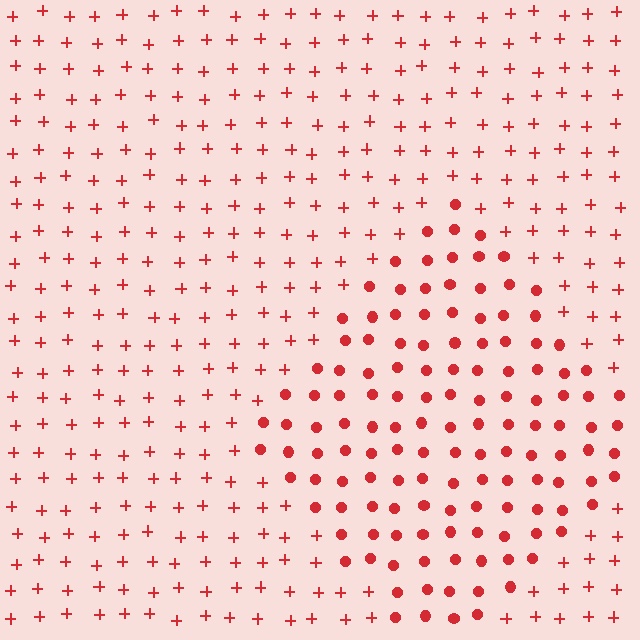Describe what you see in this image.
The image is filled with small red elements arranged in a uniform grid. A diamond-shaped region contains circles, while the surrounding area contains plus signs. The boundary is defined purely by the change in element shape.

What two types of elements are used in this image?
The image uses circles inside the diamond region and plus signs outside it.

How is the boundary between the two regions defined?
The boundary is defined by a change in element shape: circles inside vs. plus signs outside. All elements share the same color and spacing.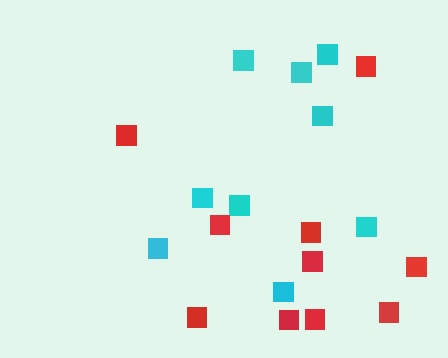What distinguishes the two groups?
There are 2 groups: one group of cyan squares (9) and one group of red squares (10).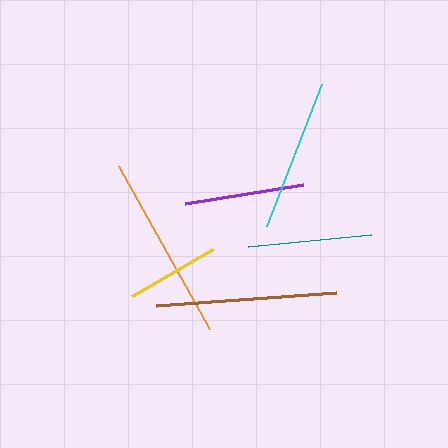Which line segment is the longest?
The orange line is the longest at approximately 187 pixels.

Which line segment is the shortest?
The yellow line is the shortest at approximately 94 pixels.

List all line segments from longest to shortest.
From longest to shortest: orange, brown, cyan, teal, purple, yellow.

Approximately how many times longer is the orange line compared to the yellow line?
The orange line is approximately 2.0 times the length of the yellow line.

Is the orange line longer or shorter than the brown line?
The orange line is longer than the brown line.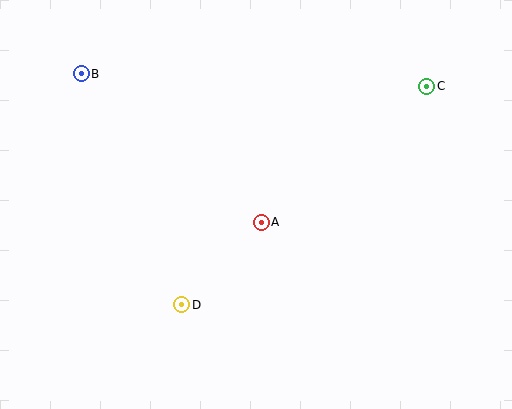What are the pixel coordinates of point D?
Point D is at (182, 305).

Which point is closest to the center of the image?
Point A at (261, 222) is closest to the center.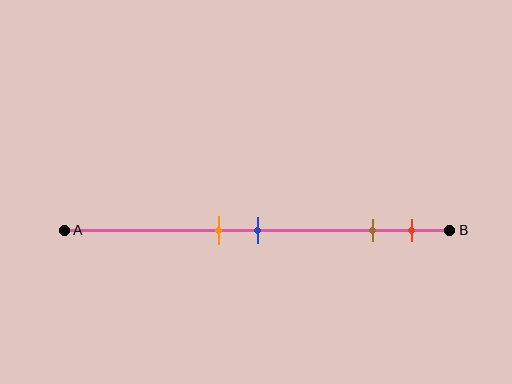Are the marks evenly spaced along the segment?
No, the marks are not evenly spaced.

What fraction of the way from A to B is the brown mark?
The brown mark is approximately 80% (0.8) of the way from A to B.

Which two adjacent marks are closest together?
The orange and blue marks are the closest adjacent pair.